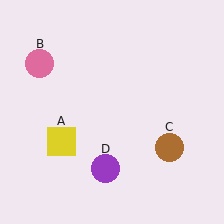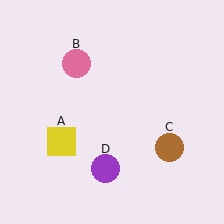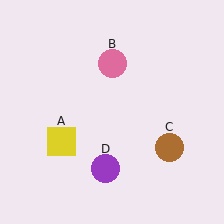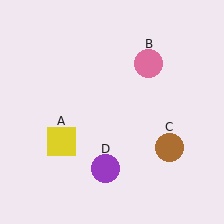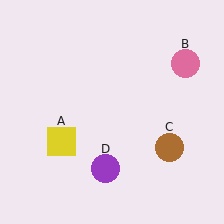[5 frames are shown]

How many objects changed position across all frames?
1 object changed position: pink circle (object B).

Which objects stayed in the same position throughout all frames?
Yellow square (object A) and brown circle (object C) and purple circle (object D) remained stationary.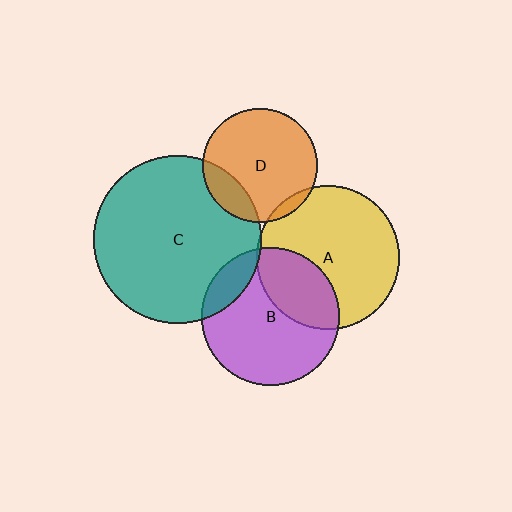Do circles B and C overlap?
Yes.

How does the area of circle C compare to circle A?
Approximately 1.4 times.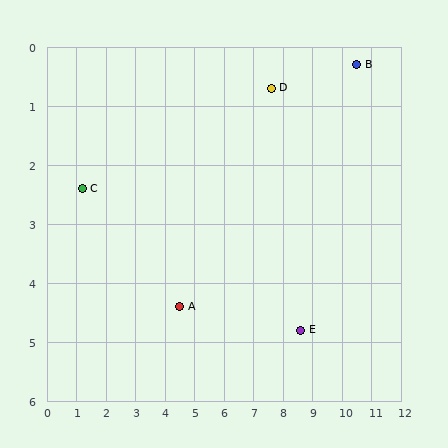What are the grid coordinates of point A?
Point A is at approximately (4.5, 4.4).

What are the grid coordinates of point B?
Point B is at approximately (10.5, 0.3).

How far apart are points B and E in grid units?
Points B and E are about 4.9 grid units apart.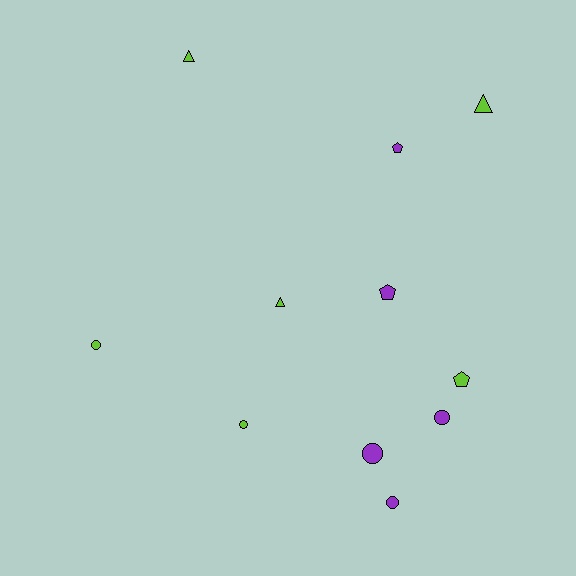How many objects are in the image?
There are 11 objects.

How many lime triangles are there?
There are 3 lime triangles.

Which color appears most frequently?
Lime, with 6 objects.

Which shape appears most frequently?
Circle, with 5 objects.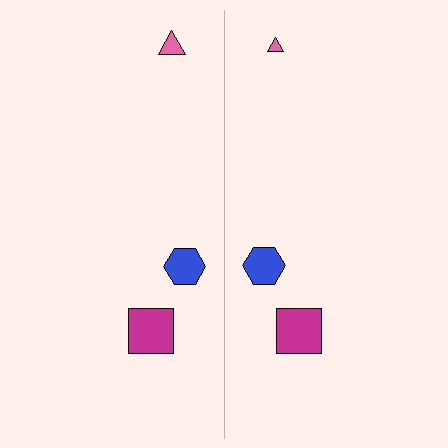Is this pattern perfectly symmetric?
No, the pattern is not perfectly symmetric. The pink triangle on the right side has a different size than its mirror counterpart.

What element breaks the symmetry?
The pink triangle on the right side has a different size than its mirror counterpart.